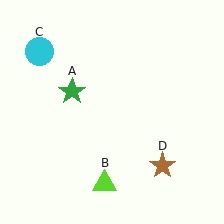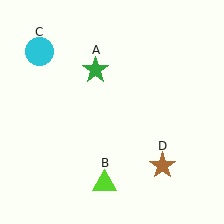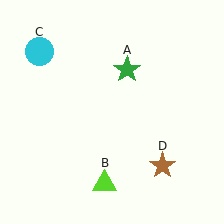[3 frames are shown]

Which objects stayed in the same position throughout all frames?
Lime triangle (object B) and cyan circle (object C) and brown star (object D) remained stationary.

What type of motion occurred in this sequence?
The green star (object A) rotated clockwise around the center of the scene.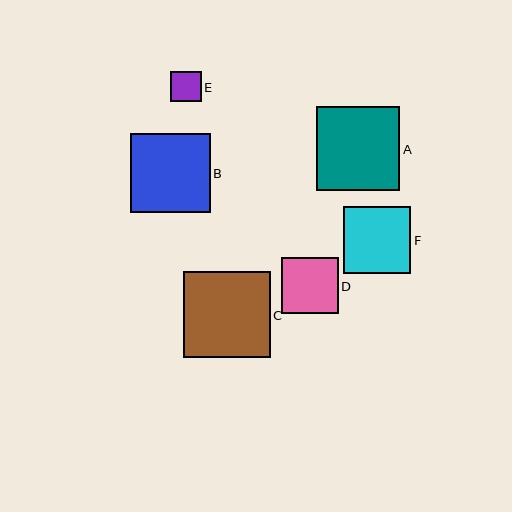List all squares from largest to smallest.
From largest to smallest: C, A, B, F, D, E.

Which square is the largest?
Square C is the largest with a size of approximately 86 pixels.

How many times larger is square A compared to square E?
Square A is approximately 2.7 times the size of square E.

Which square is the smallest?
Square E is the smallest with a size of approximately 31 pixels.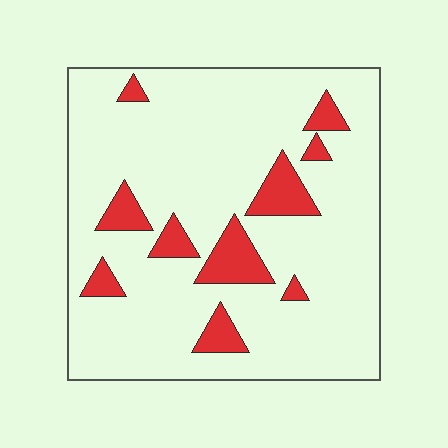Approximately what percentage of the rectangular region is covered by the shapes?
Approximately 15%.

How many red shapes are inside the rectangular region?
10.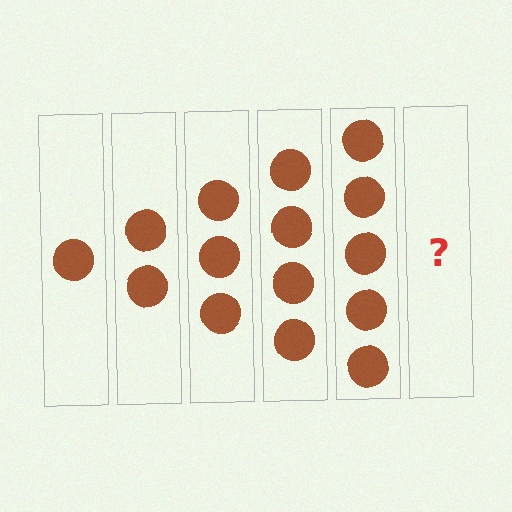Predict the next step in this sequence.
The next step is 6 circles.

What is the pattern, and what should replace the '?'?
The pattern is that each step adds one more circle. The '?' should be 6 circles.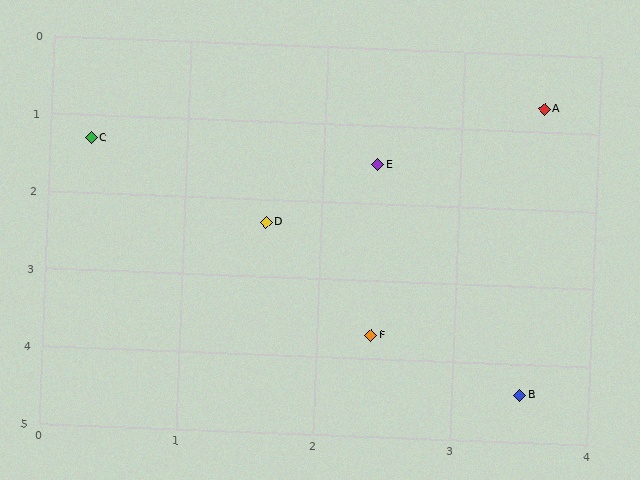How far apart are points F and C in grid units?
Points F and C are about 3.2 grid units apart.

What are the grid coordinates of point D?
Point D is at approximately (1.6, 2.3).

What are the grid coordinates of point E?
Point E is at approximately (2.4, 1.5).